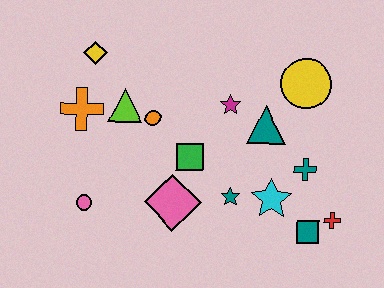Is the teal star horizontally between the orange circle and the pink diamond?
No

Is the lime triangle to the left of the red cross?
Yes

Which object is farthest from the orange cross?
The red cross is farthest from the orange cross.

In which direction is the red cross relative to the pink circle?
The red cross is to the right of the pink circle.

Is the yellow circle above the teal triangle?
Yes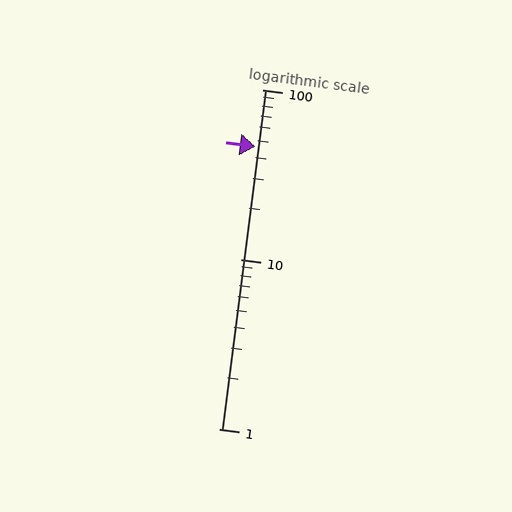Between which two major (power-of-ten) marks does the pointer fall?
The pointer is between 10 and 100.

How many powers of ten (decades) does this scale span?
The scale spans 2 decades, from 1 to 100.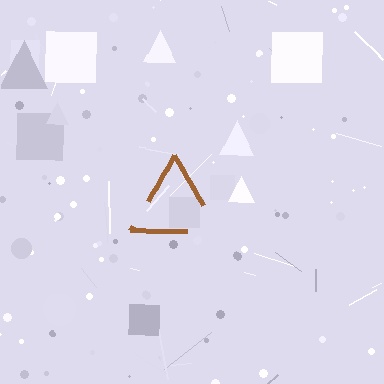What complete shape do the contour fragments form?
The contour fragments form a triangle.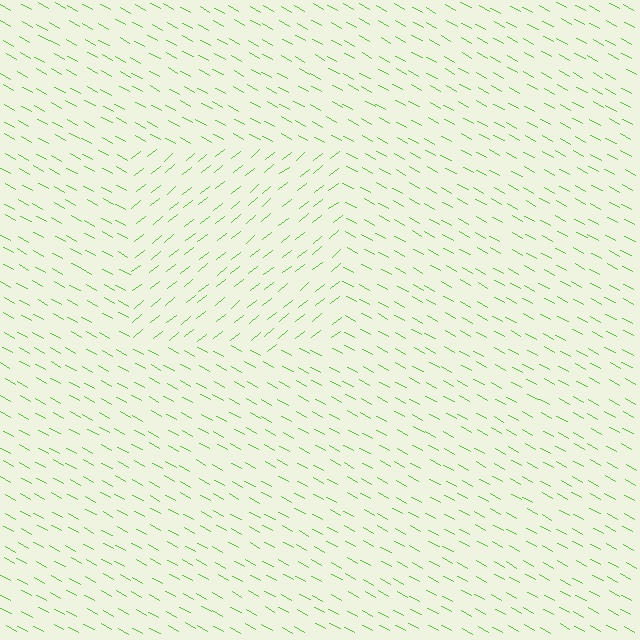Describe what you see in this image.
The image is filled with small lime line segments. A rectangle region in the image has lines oriented differently from the surrounding lines, creating a visible texture boundary.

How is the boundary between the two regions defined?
The boundary is defined purely by a change in line orientation (approximately 67 degrees difference). All lines are the same color and thickness.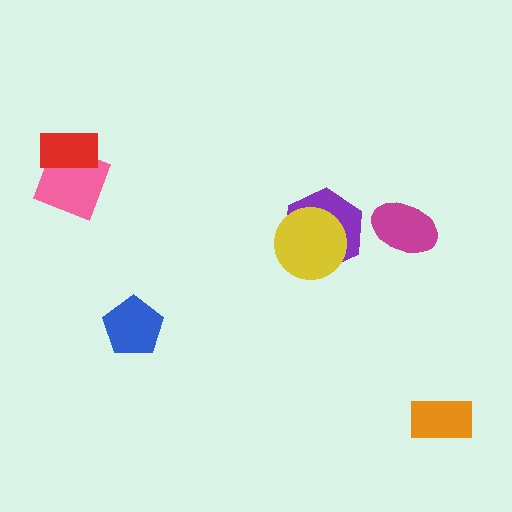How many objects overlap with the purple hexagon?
1 object overlaps with the purple hexagon.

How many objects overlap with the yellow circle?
1 object overlaps with the yellow circle.